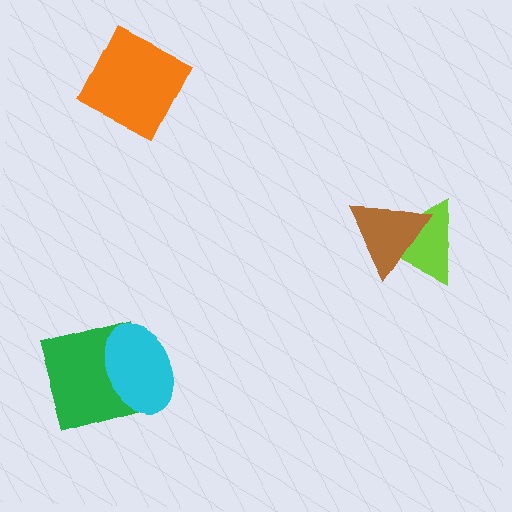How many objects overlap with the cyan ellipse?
1 object overlaps with the cyan ellipse.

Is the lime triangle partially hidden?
Yes, it is partially covered by another shape.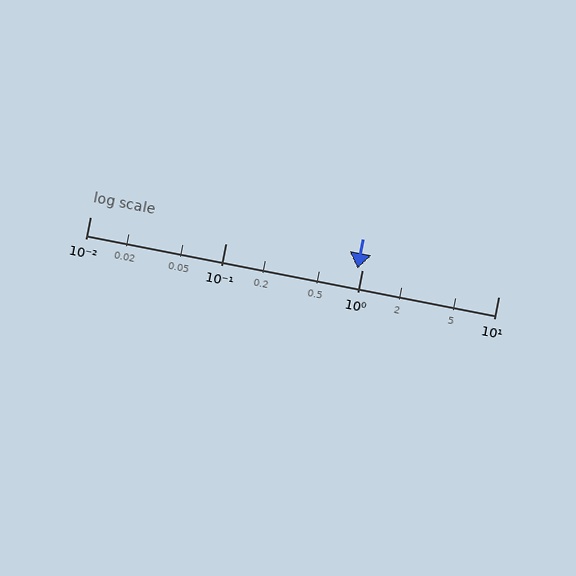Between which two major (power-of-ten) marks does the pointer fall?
The pointer is between 0.1 and 1.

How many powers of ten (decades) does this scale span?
The scale spans 3 decades, from 0.01 to 10.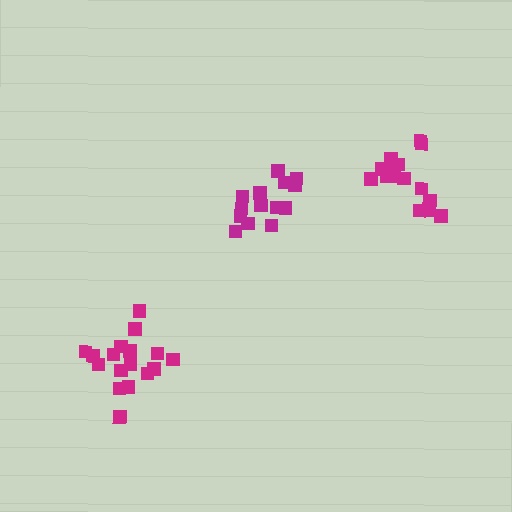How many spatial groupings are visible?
There are 3 spatial groupings.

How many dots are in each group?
Group 1: 15 dots, Group 2: 15 dots, Group 3: 17 dots (47 total).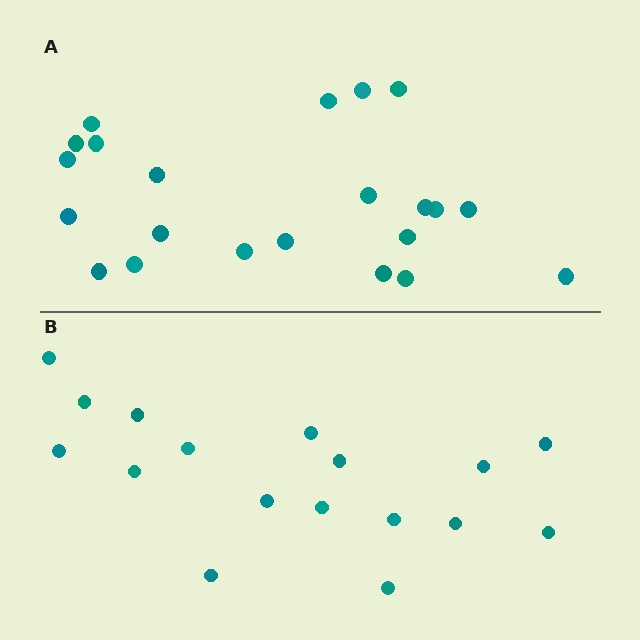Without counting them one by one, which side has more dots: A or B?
Region A (the top region) has more dots.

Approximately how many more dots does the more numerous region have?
Region A has about 5 more dots than region B.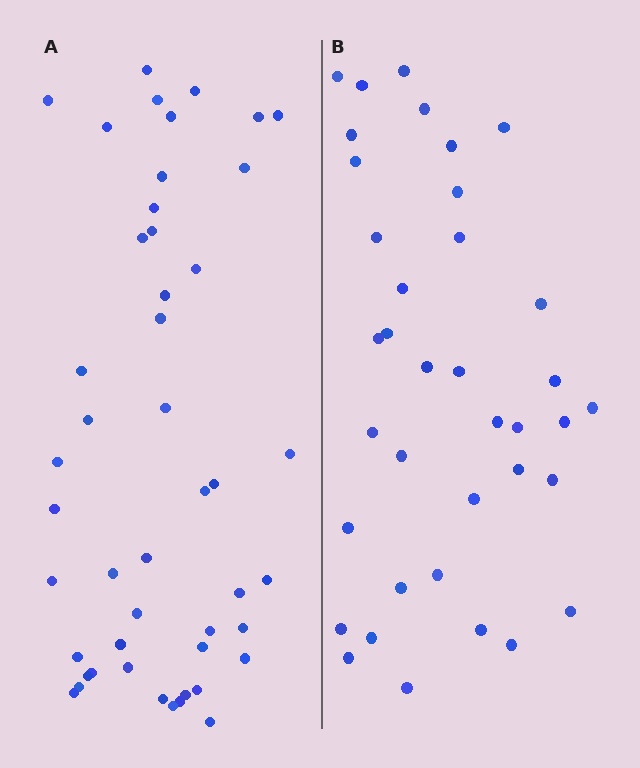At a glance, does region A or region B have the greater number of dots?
Region A (the left region) has more dots.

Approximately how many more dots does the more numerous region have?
Region A has roughly 10 or so more dots than region B.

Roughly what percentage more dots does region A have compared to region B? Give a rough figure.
About 25% more.